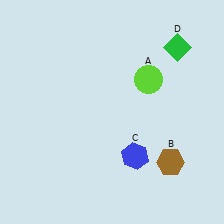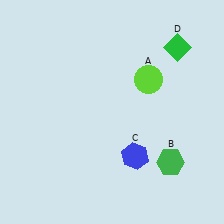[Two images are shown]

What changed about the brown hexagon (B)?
In Image 1, B is brown. In Image 2, it changed to green.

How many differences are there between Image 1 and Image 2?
There is 1 difference between the two images.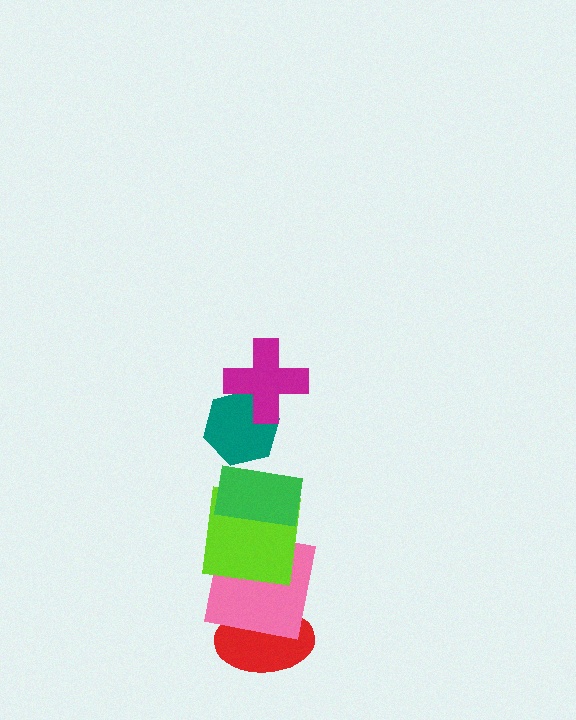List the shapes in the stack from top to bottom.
From top to bottom: the magenta cross, the teal hexagon, the green rectangle, the lime square, the pink square, the red ellipse.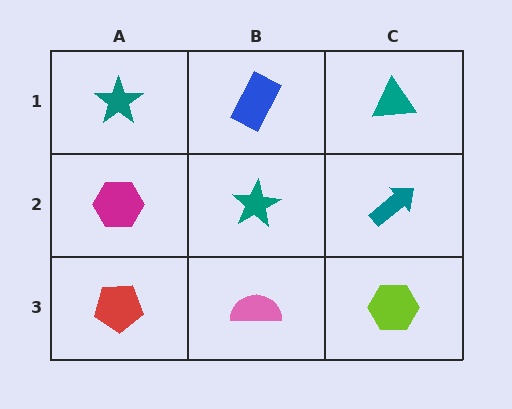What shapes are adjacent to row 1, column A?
A magenta hexagon (row 2, column A), a blue rectangle (row 1, column B).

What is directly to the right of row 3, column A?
A pink semicircle.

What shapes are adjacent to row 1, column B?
A teal star (row 2, column B), a teal star (row 1, column A), a teal triangle (row 1, column C).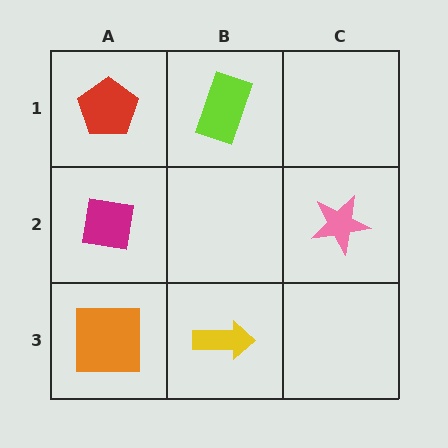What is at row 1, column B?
A lime rectangle.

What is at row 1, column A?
A red pentagon.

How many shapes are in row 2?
2 shapes.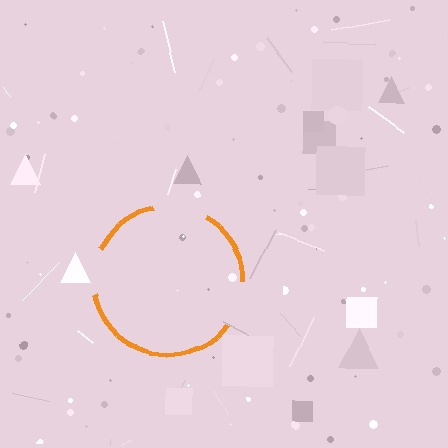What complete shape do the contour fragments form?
The contour fragments form a circle.